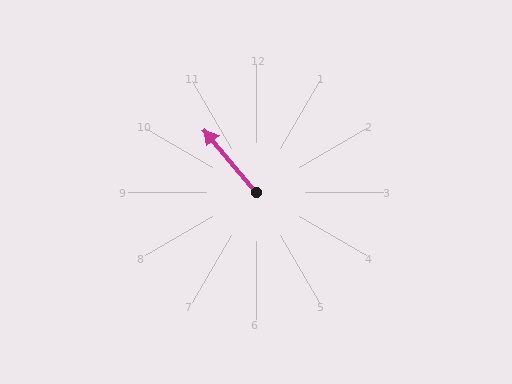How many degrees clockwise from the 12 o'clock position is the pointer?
Approximately 320 degrees.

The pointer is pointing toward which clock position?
Roughly 11 o'clock.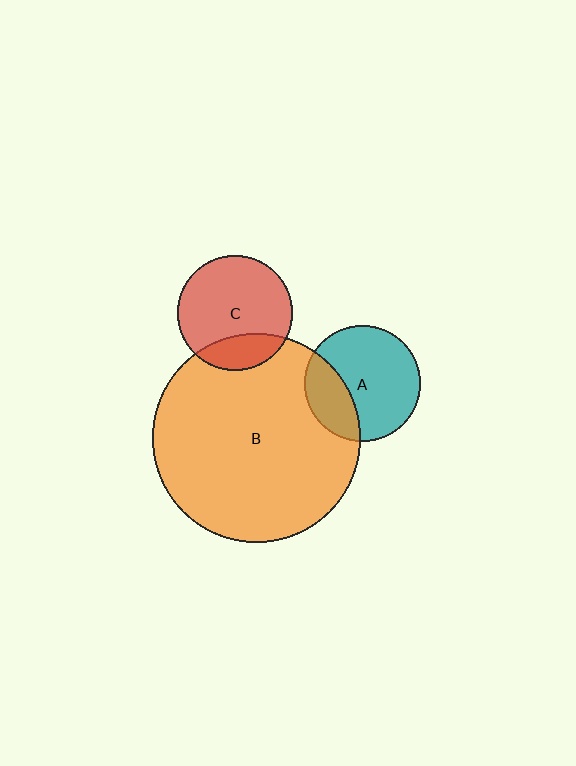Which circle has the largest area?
Circle B (orange).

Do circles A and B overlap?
Yes.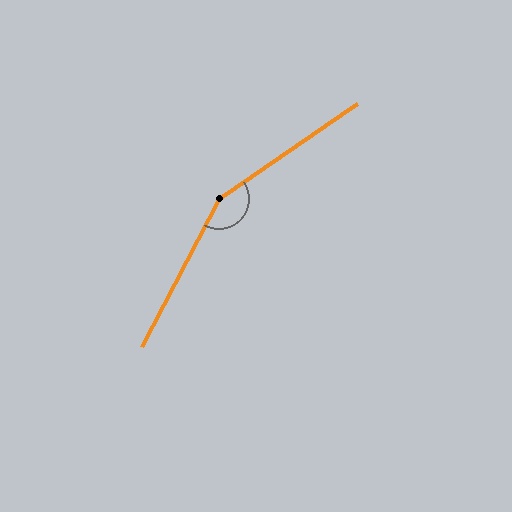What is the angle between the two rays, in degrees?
Approximately 152 degrees.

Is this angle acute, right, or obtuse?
It is obtuse.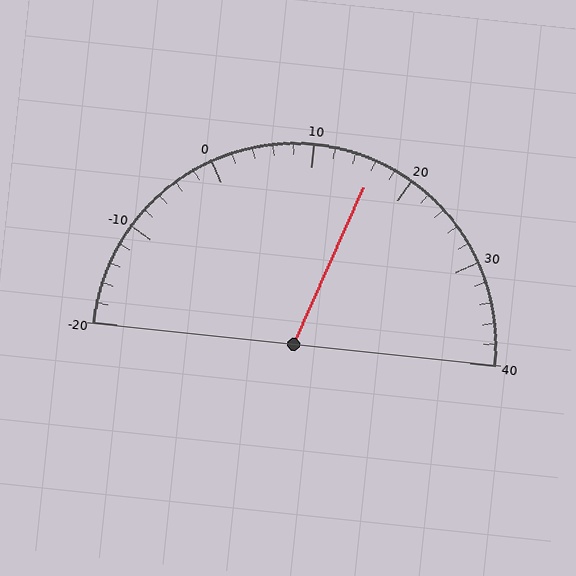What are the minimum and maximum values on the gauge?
The gauge ranges from -20 to 40.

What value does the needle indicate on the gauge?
The needle indicates approximately 16.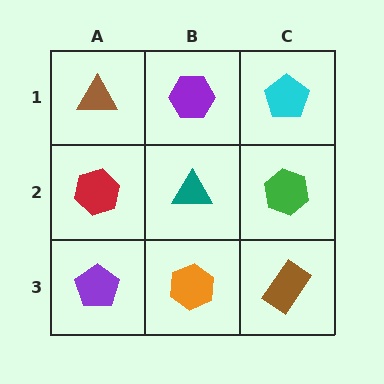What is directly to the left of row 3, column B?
A purple pentagon.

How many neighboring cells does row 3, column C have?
2.